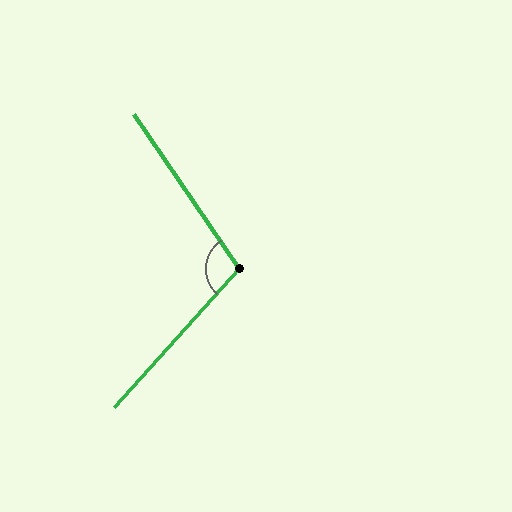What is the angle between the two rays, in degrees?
Approximately 104 degrees.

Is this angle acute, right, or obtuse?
It is obtuse.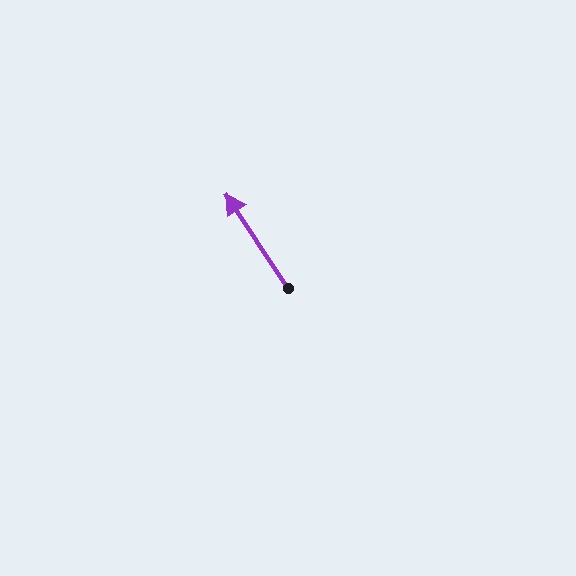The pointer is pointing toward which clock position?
Roughly 11 o'clock.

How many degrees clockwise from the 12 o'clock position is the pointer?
Approximately 327 degrees.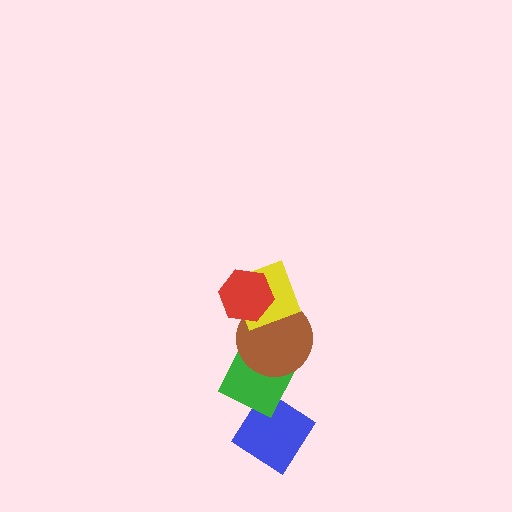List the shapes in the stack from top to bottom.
From top to bottom: the red hexagon, the yellow diamond, the brown circle, the green diamond, the blue diamond.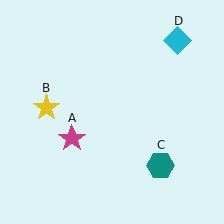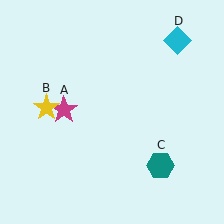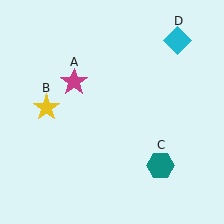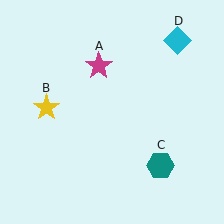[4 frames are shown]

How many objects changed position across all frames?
1 object changed position: magenta star (object A).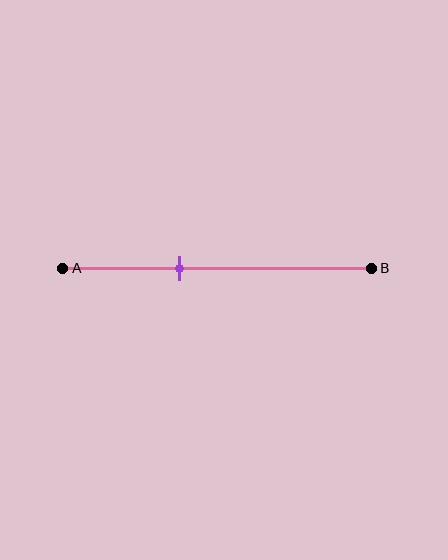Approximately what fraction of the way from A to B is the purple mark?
The purple mark is approximately 40% of the way from A to B.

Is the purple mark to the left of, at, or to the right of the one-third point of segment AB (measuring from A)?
The purple mark is to the right of the one-third point of segment AB.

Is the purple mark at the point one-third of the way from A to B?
No, the mark is at about 40% from A, not at the 33% one-third point.